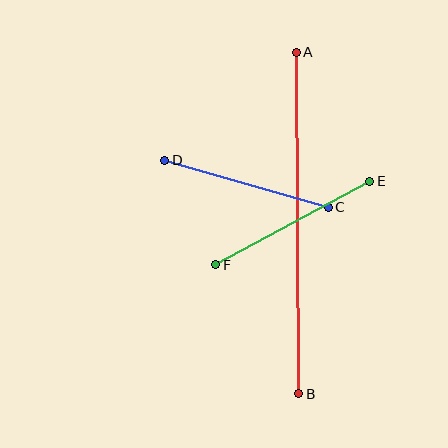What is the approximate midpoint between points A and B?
The midpoint is at approximately (298, 223) pixels.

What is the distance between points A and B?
The distance is approximately 342 pixels.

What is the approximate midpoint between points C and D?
The midpoint is at approximately (247, 184) pixels.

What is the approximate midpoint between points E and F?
The midpoint is at approximately (293, 223) pixels.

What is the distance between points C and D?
The distance is approximately 170 pixels.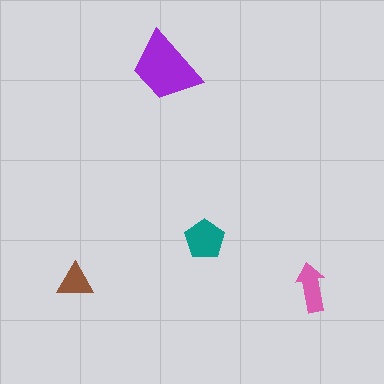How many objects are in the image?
There are 4 objects in the image.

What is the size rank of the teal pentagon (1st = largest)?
2nd.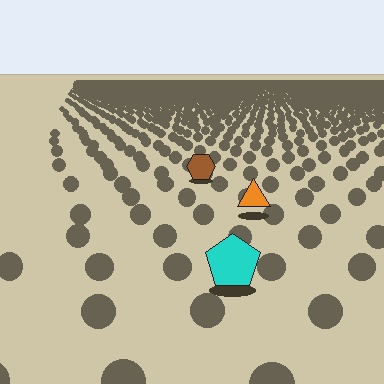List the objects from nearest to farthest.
From nearest to farthest: the cyan pentagon, the orange triangle, the brown hexagon.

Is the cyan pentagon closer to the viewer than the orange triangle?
Yes. The cyan pentagon is closer — you can tell from the texture gradient: the ground texture is coarser near it.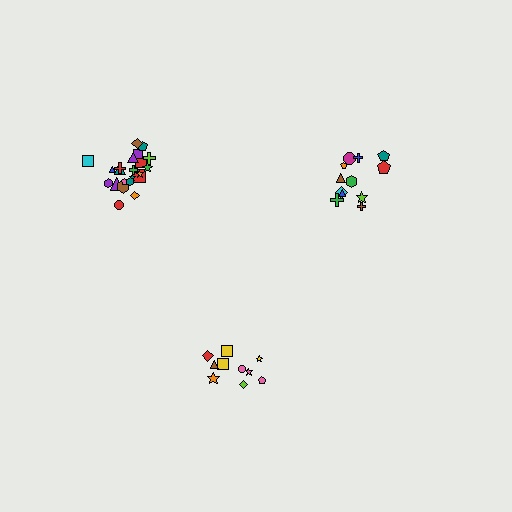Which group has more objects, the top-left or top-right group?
The top-left group.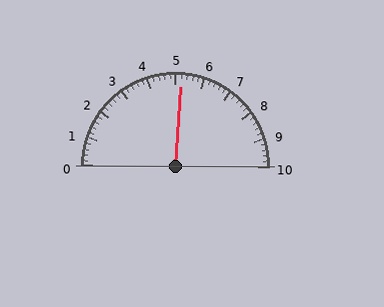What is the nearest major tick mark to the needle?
The nearest major tick mark is 5.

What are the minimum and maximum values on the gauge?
The gauge ranges from 0 to 10.